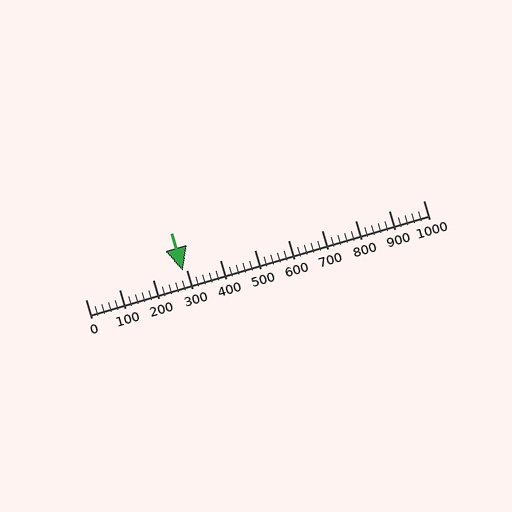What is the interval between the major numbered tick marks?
The major tick marks are spaced 100 units apart.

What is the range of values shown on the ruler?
The ruler shows values from 0 to 1000.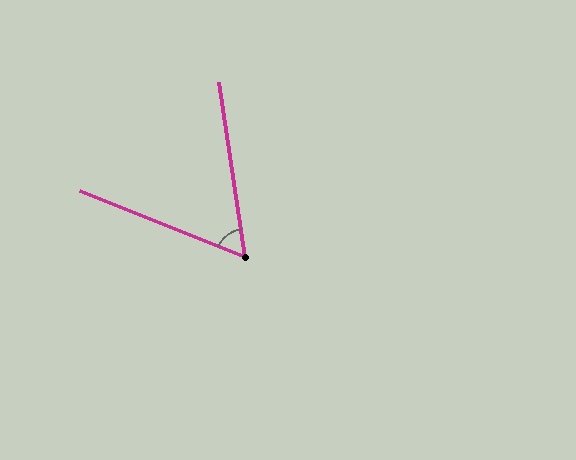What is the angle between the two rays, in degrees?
Approximately 60 degrees.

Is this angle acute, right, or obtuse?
It is acute.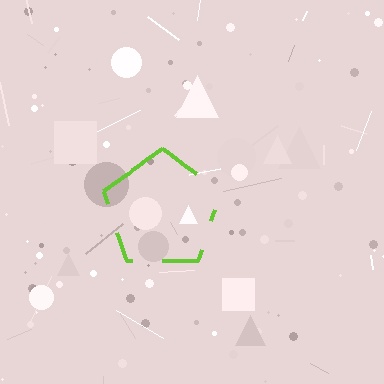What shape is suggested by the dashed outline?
The dashed outline suggests a pentagon.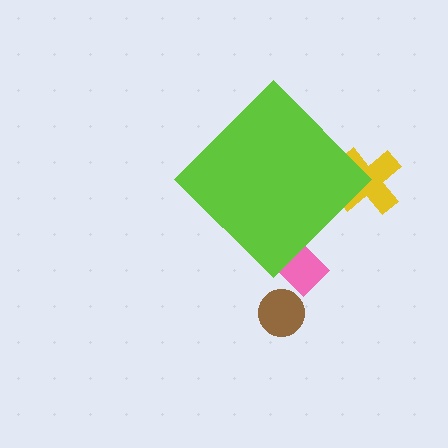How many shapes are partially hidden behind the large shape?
2 shapes are partially hidden.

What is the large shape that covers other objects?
A lime diamond.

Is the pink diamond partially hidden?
Yes, the pink diamond is partially hidden behind the lime diamond.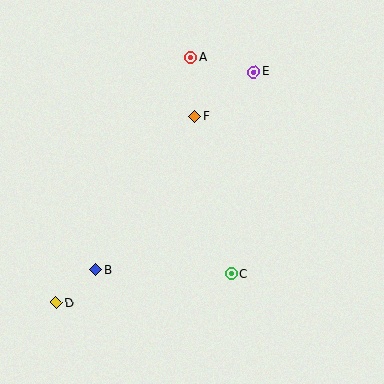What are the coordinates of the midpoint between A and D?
The midpoint between A and D is at (123, 180).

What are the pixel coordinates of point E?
Point E is at (254, 72).